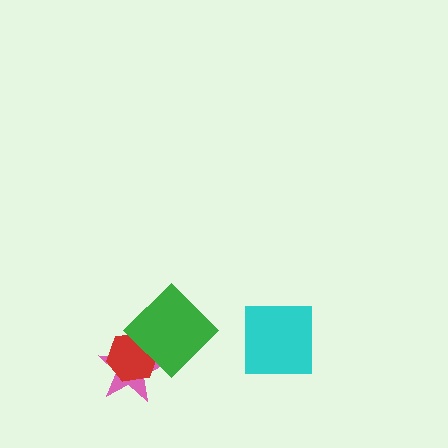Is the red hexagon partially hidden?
Yes, it is partially covered by another shape.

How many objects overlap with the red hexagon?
2 objects overlap with the red hexagon.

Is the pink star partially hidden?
Yes, it is partially covered by another shape.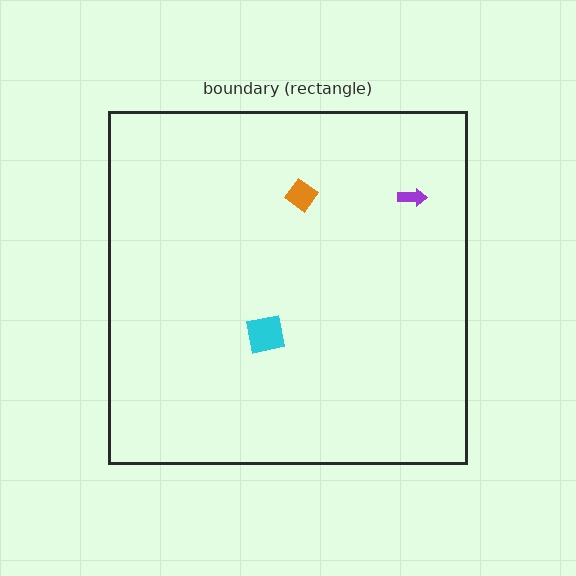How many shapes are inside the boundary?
3 inside, 0 outside.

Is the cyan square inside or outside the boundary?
Inside.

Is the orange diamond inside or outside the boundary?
Inside.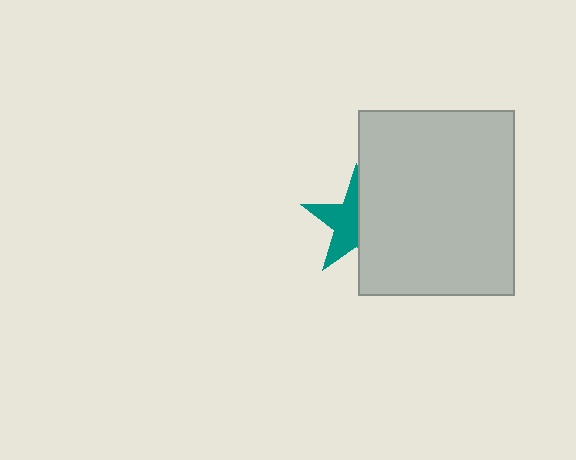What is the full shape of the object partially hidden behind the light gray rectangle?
The partially hidden object is a teal star.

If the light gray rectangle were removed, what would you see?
You would see the complete teal star.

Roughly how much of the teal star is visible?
About half of it is visible (roughly 51%).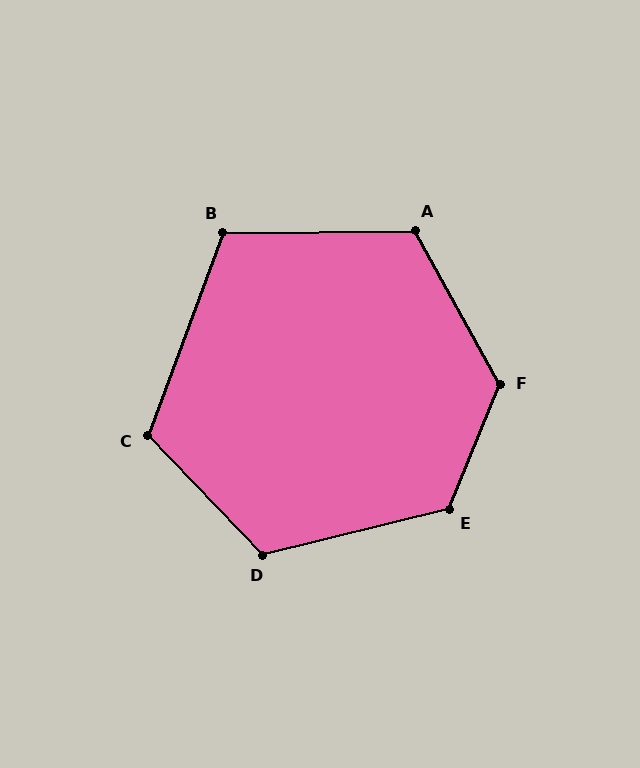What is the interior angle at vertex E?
Approximately 126 degrees (obtuse).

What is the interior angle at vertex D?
Approximately 120 degrees (obtuse).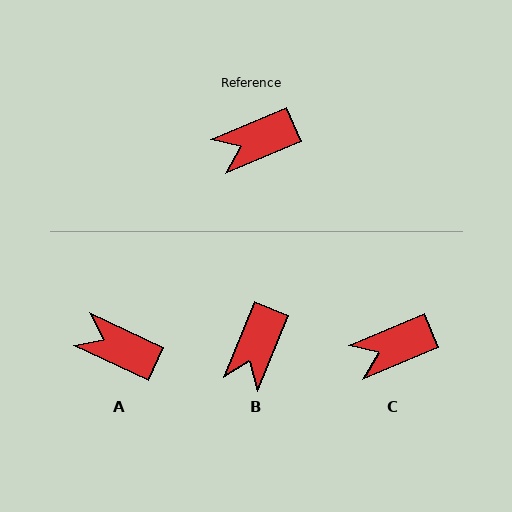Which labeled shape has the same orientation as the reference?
C.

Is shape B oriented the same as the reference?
No, it is off by about 45 degrees.